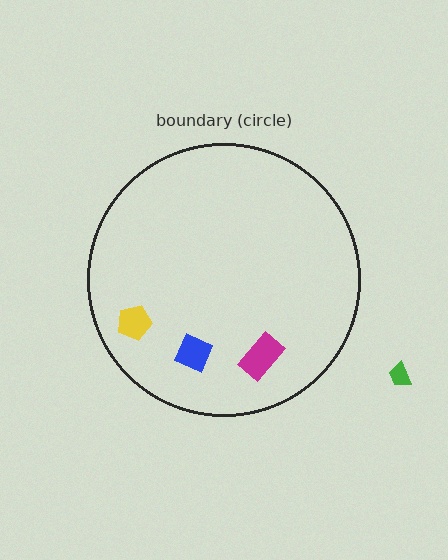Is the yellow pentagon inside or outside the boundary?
Inside.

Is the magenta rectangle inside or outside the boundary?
Inside.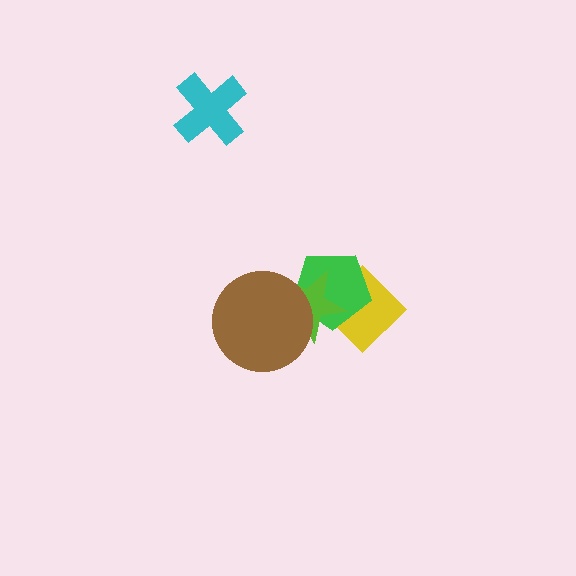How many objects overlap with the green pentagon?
3 objects overlap with the green pentagon.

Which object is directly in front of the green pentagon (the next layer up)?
The lime star is directly in front of the green pentagon.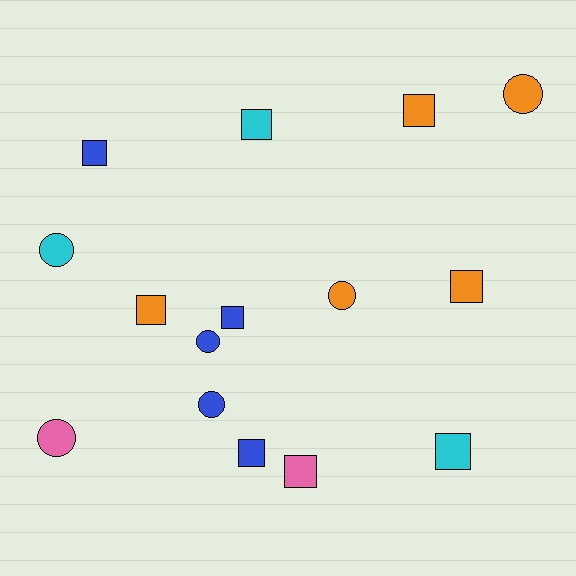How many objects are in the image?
There are 15 objects.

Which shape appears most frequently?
Square, with 9 objects.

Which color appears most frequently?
Orange, with 5 objects.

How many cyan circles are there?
There is 1 cyan circle.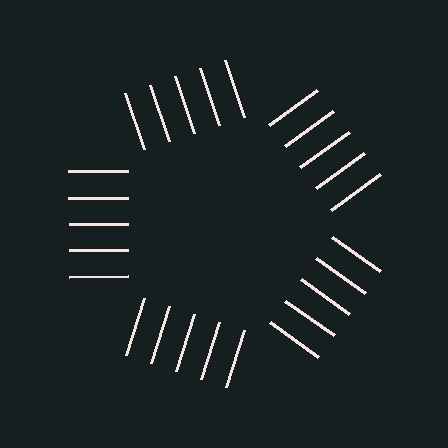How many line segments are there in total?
25 — 5 along each of the 5 edges.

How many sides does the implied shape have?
5 sides — the line-ends trace a pentagon.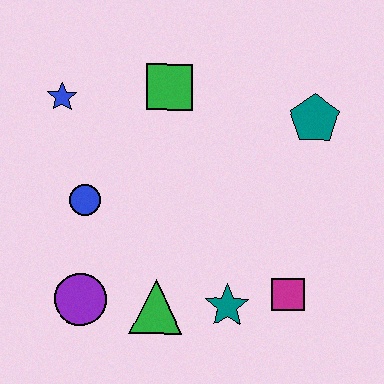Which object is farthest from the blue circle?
The teal pentagon is farthest from the blue circle.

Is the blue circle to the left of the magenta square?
Yes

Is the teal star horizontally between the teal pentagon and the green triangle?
Yes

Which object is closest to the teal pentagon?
The green square is closest to the teal pentagon.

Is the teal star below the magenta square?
Yes